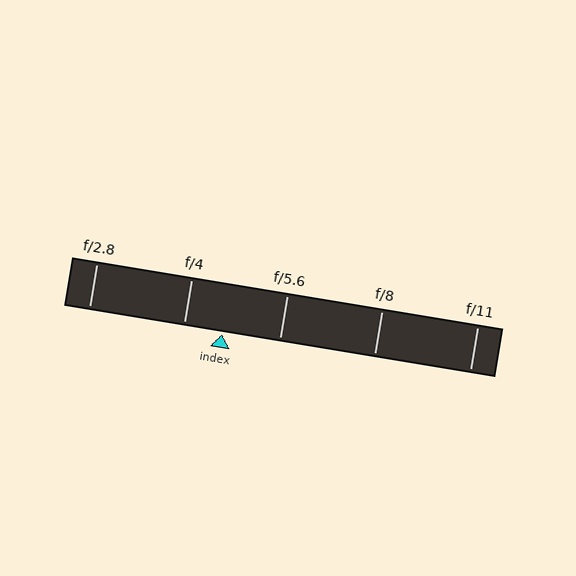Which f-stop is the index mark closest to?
The index mark is closest to f/4.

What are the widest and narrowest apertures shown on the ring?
The widest aperture shown is f/2.8 and the narrowest is f/11.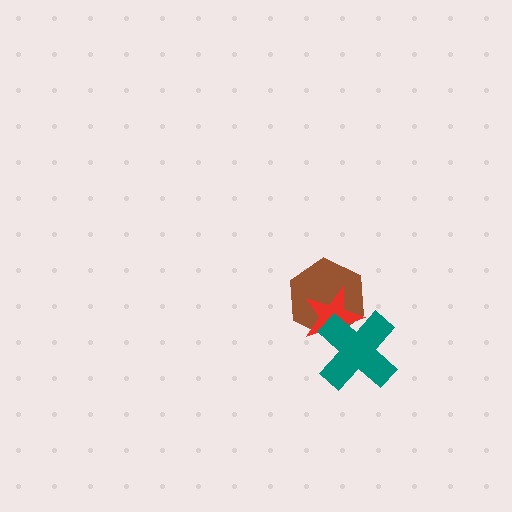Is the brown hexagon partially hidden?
Yes, it is partially covered by another shape.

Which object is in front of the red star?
The teal cross is in front of the red star.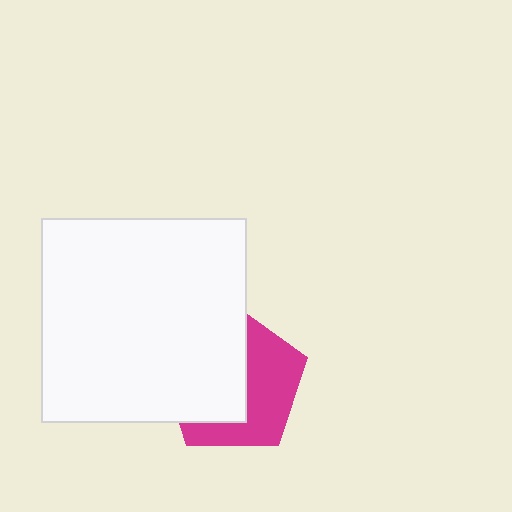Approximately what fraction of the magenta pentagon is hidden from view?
Roughly 54% of the magenta pentagon is hidden behind the white square.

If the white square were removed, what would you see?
You would see the complete magenta pentagon.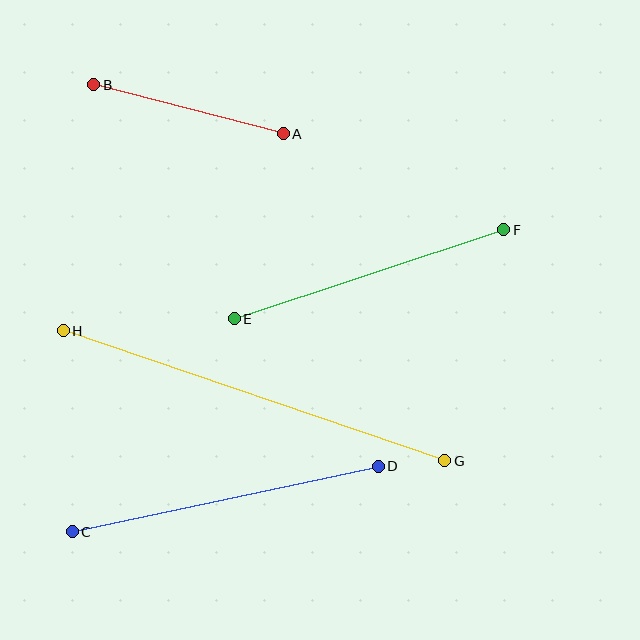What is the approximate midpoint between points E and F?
The midpoint is at approximately (369, 274) pixels.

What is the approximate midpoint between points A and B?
The midpoint is at approximately (189, 109) pixels.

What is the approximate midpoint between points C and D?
The midpoint is at approximately (225, 499) pixels.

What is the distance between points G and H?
The distance is approximately 403 pixels.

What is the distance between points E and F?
The distance is approximately 284 pixels.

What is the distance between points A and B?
The distance is approximately 196 pixels.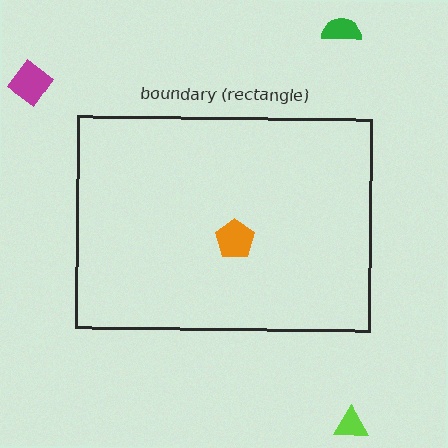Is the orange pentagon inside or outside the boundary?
Inside.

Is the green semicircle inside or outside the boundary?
Outside.